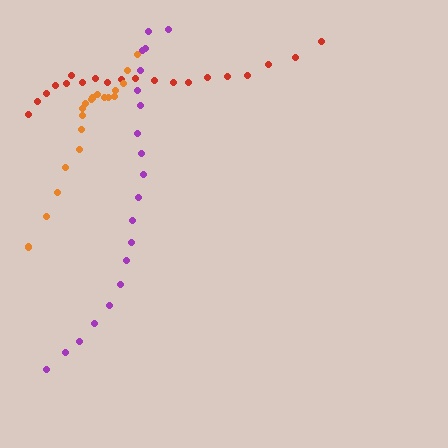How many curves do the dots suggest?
There are 3 distinct paths.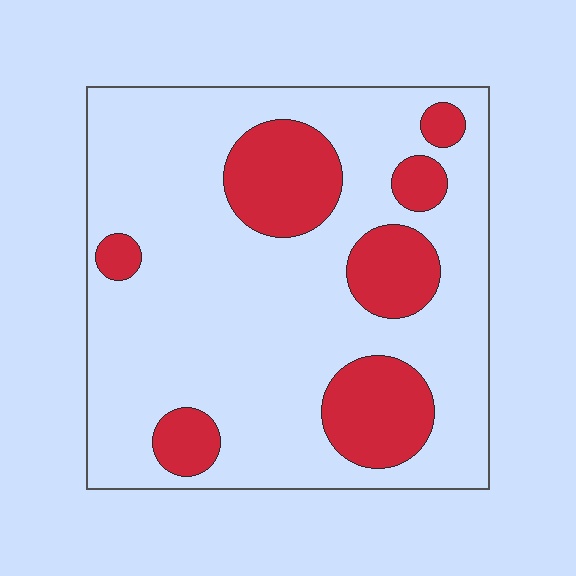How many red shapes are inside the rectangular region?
7.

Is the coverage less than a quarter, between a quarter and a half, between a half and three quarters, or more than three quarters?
Less than a quarter.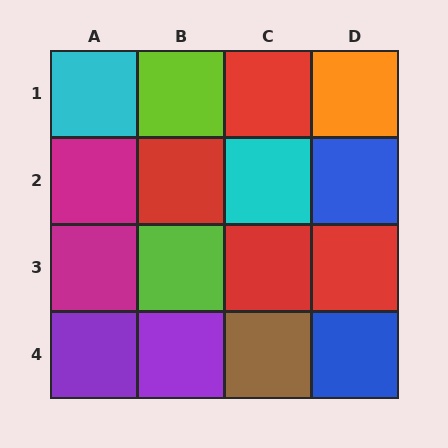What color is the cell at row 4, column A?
Purple.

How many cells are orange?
1 cell is orange.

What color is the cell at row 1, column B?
Lime.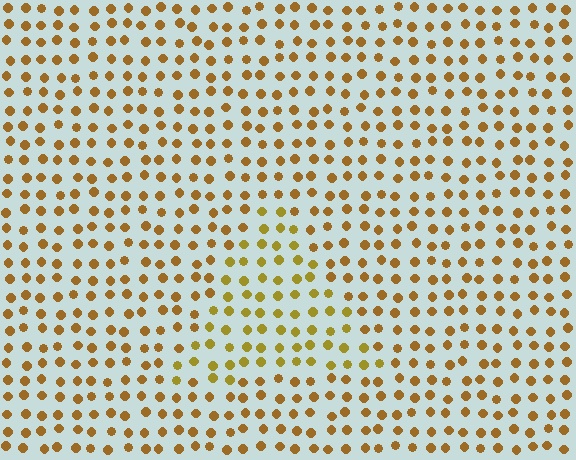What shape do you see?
I see a triangle.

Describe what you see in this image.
The image is filled with small brown elements in a uniform arrangement. A triangle-shaped region is visible where the elements are tinted to a slightly different hue, forming a subtle color boundary.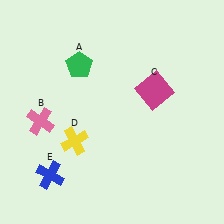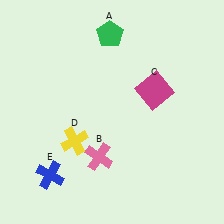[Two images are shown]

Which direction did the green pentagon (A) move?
The green pentagon (A) moved up.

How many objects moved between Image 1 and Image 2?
2 objects moved between the two images.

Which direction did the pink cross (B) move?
The pink cross (B) moved right.